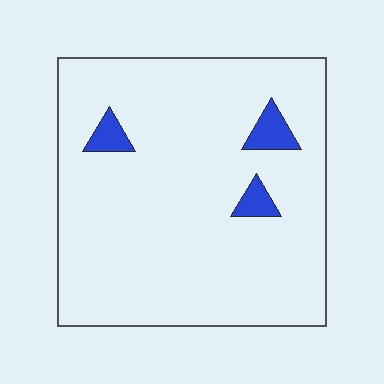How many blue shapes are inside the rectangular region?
3.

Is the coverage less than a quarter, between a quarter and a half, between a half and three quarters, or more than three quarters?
Less than a quarter.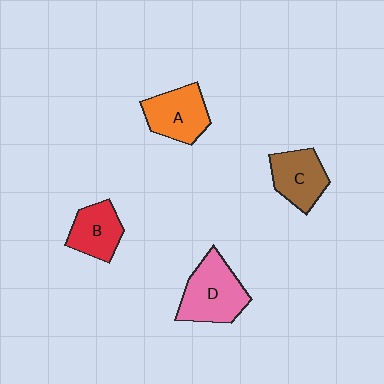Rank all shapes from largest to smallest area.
From largest to smallest: D (pink), A (orange), C (brown), B (red).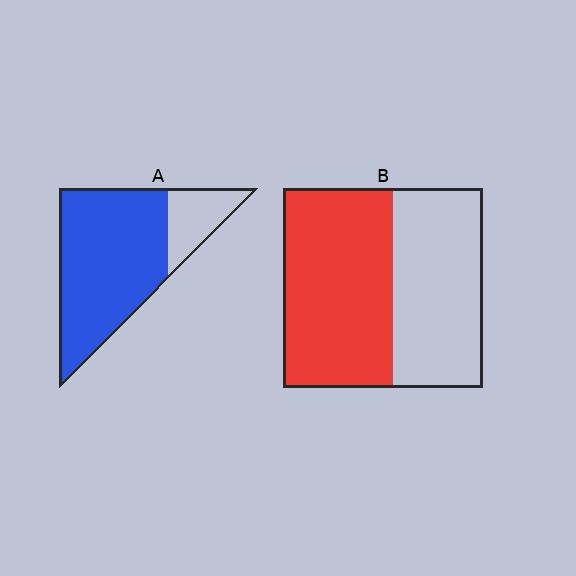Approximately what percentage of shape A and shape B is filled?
A is approximately 80% and B is approximately 55%.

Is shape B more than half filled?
Yes.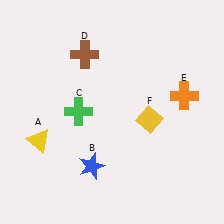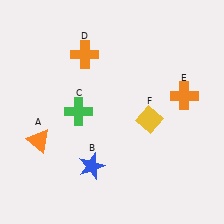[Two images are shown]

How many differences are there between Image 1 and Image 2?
There are 2 differences between the two images.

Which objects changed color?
A changed from yellow to orange. D changed from brown to orange.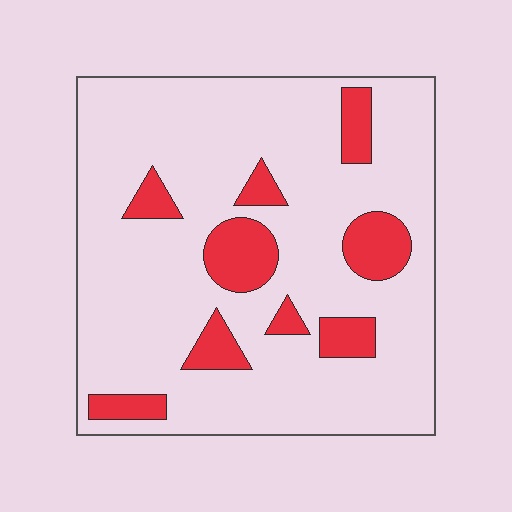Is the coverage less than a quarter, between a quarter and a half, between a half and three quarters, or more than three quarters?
Less than a quarter.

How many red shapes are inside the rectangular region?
9.